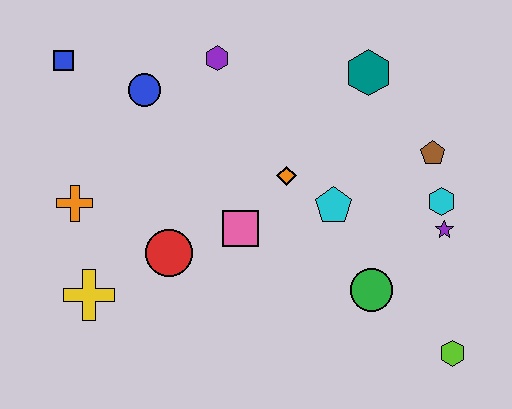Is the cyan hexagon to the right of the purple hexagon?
Yes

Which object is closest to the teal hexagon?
The brown pentagon is closest to the teal hexagon.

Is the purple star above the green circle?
Yes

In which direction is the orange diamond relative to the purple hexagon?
The orange diamond is below the purple hexagon.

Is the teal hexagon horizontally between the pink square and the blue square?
No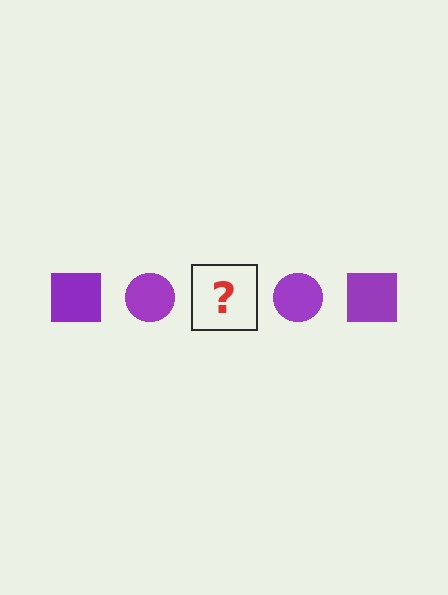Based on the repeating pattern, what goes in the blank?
The blank should be a purple square.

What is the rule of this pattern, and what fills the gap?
The rule is that the pattern cycles through square, circle shapes in purple. The gap should be filled with a purple square.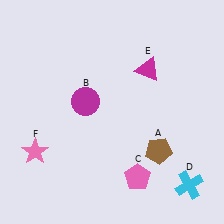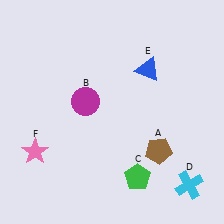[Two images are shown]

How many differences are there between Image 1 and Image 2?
There are 2 differences between the two images.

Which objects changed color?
C changed from pink to green. E changed from magenta to blue.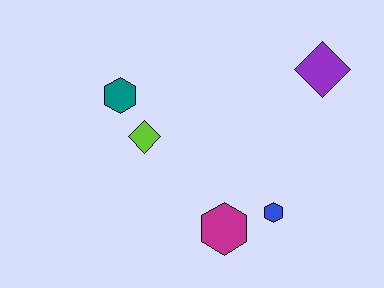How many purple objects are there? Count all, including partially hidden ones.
There is 1 purple object.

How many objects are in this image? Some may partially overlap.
There are 5 objects.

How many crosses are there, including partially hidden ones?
There are no crosses.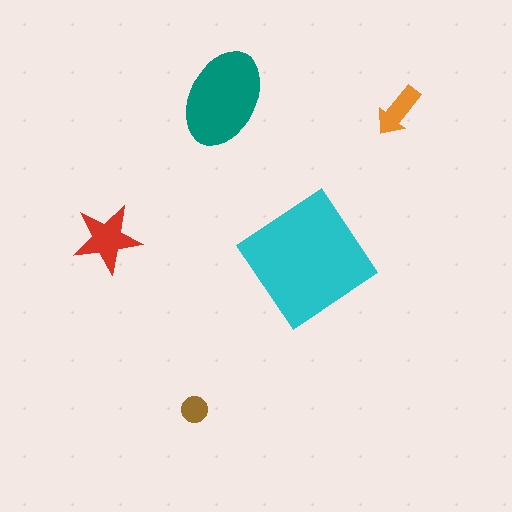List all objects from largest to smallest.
The cyan diamond, the teal ellipse, the red star, the orange arrow, the brown circle.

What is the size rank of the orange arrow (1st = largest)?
4th.